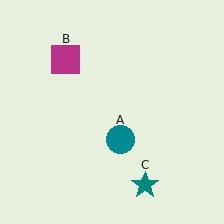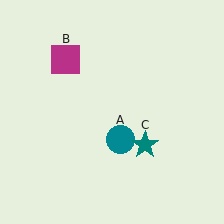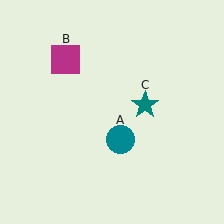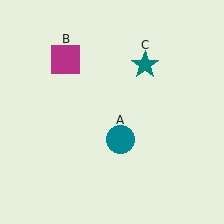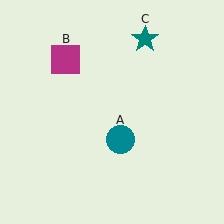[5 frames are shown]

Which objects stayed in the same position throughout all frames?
Teal circle (object A) and magenta square (object B) remained stationary.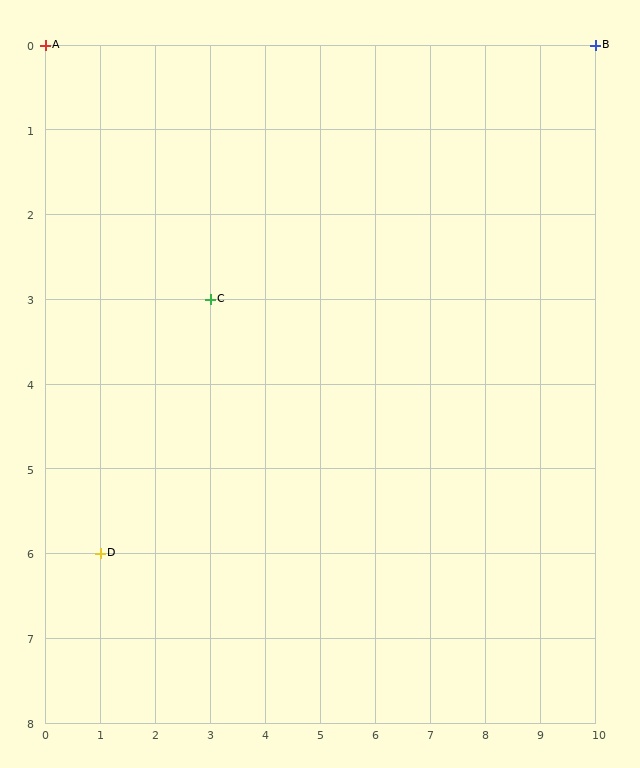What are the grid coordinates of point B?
Point B is at grid coordinates (10, 0).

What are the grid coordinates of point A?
Point A is at grid coordinates (0, 0).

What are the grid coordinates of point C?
Point C is at grid coordinates (3, 3).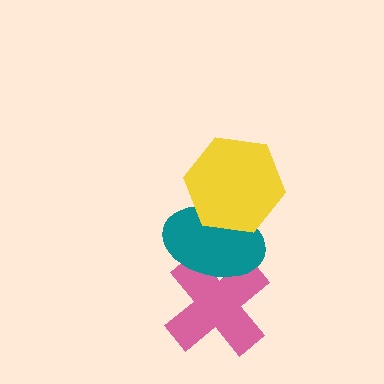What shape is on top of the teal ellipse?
The yellow hexagon is on top of the teal ellipse.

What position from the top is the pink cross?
The pink cross is 3rd from the top.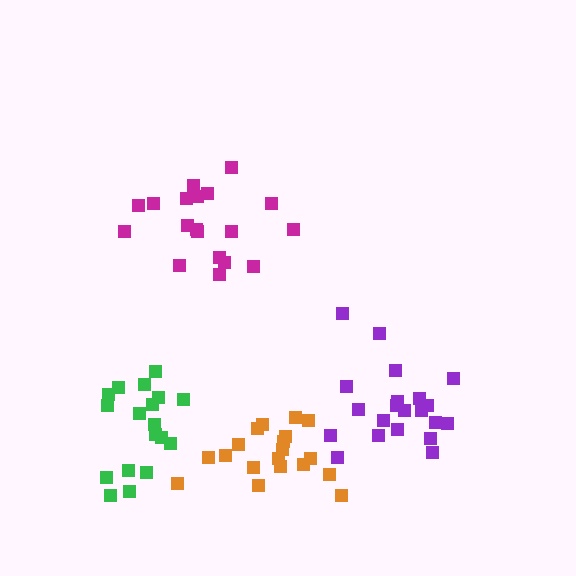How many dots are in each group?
Group 1: 21 dots, Group 2: 18 dots, Group 3: 19 dots, Group 4: 19 dots (77 total).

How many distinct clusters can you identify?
There are 4 distinct clusters.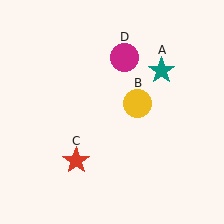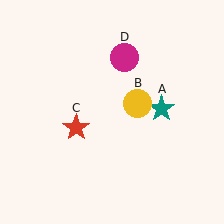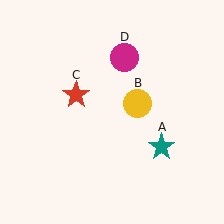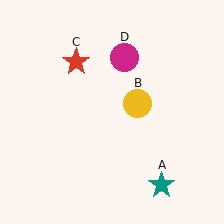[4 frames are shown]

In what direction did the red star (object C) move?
The red star (object C) moved up.